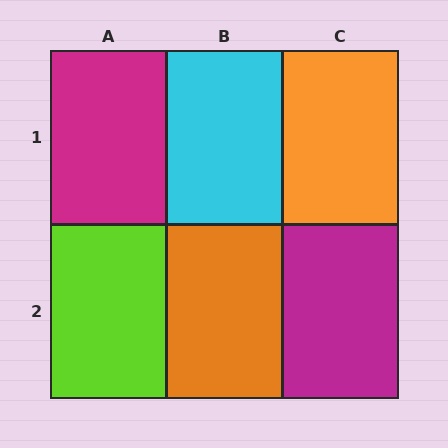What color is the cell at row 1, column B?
Cyan.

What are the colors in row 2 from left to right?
Lime, orange, magenta.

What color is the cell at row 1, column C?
Orange.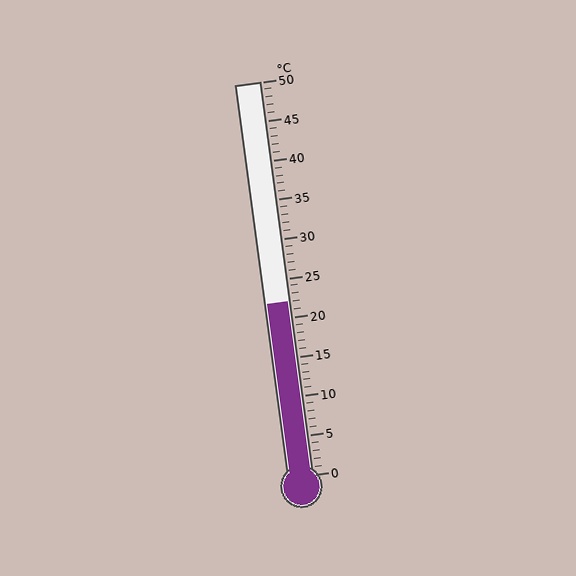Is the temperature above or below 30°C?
The temperature is below 30°C.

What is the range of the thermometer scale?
The thermometer scale ranges from 0°C to 50°C.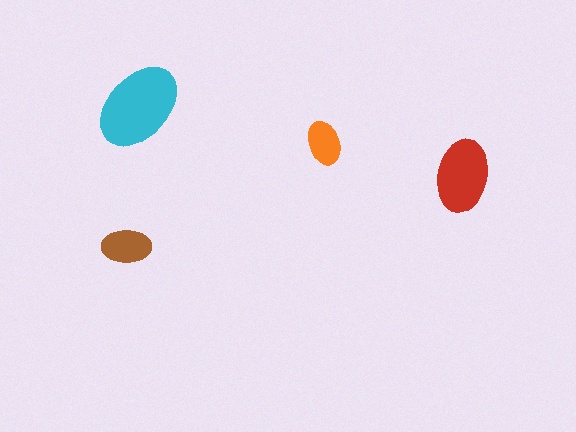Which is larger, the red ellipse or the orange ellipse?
The red one.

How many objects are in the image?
There are 4 objects in the image.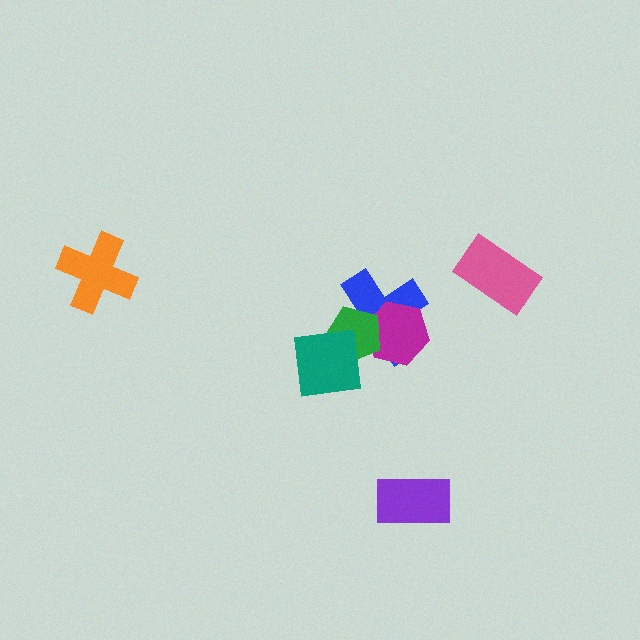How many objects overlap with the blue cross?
3 objects overlap with the blue cross.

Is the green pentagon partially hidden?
Yes, it is partially covered by another shape.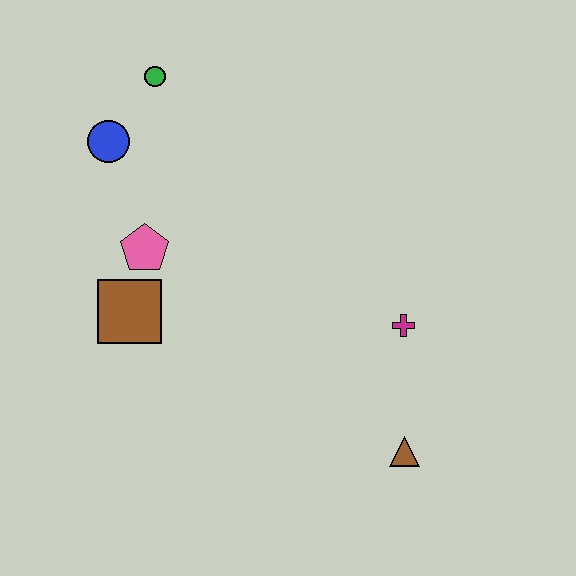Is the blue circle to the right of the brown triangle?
No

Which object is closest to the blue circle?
The green circle is closest to the blue circle.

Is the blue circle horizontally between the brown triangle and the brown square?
No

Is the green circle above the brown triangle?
Yes